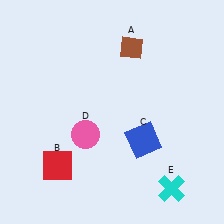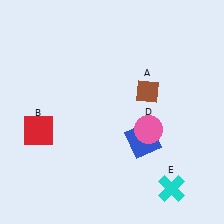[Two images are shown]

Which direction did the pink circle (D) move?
The pink circle (D) moved right.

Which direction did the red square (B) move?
The red square (B) moved up.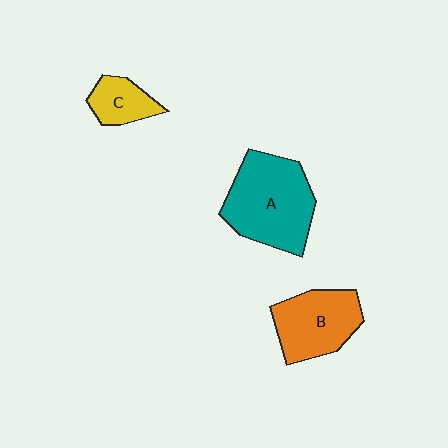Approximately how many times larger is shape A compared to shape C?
Approximately 2.7 times.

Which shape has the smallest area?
Shape C (yellow).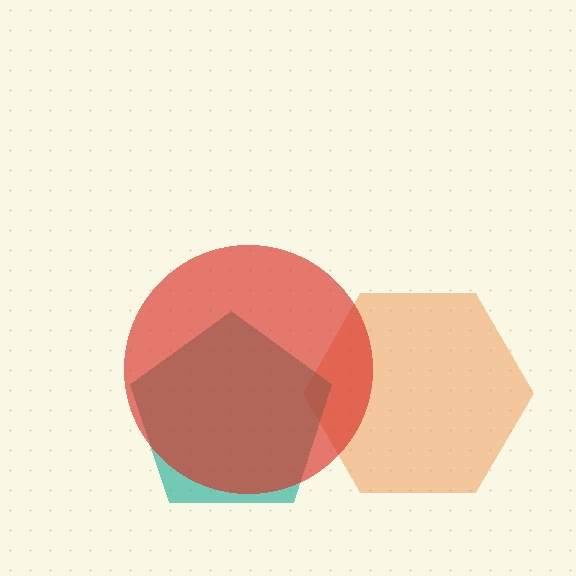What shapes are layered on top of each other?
The layered shapes are: an orange hexagon, a teal pentagon, a red circle.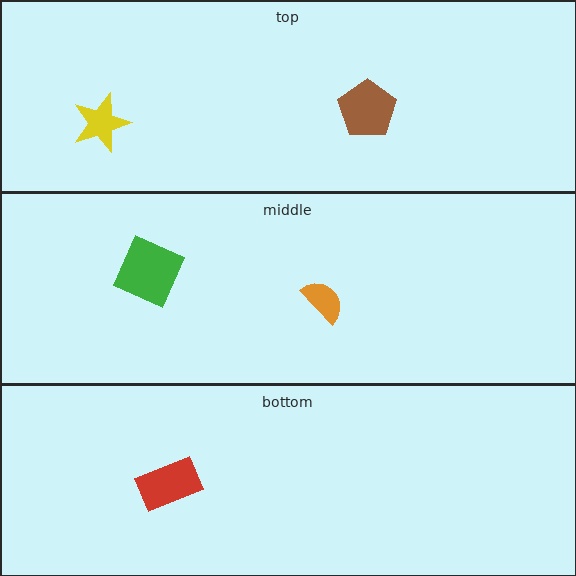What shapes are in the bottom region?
The red rectangle.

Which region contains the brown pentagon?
The top region.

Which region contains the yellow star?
The top region.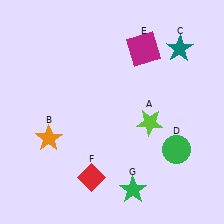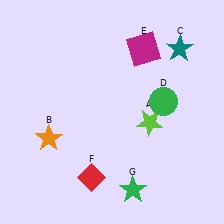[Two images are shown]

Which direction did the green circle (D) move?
The green circle (D) moved up.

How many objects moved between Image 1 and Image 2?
1 object moved between the two images.